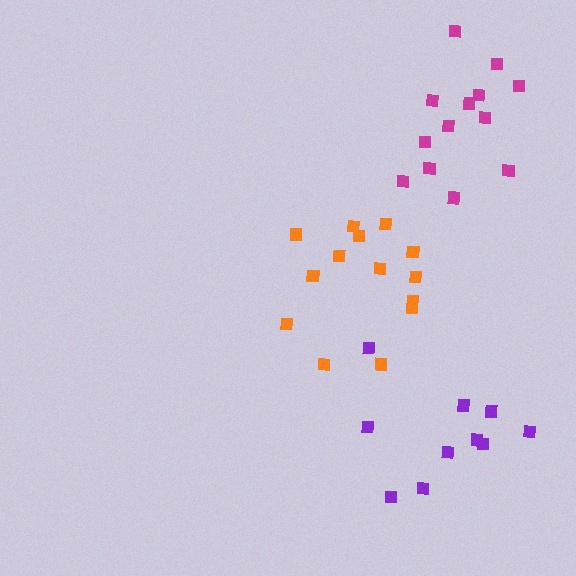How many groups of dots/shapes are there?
There are 3 groups.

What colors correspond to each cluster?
The clusters are colored: purple, orange, magenta.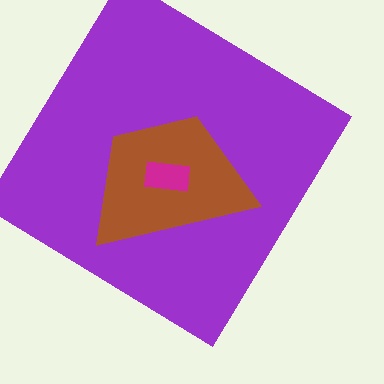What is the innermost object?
The magenta rectangle.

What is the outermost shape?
The purple diamond.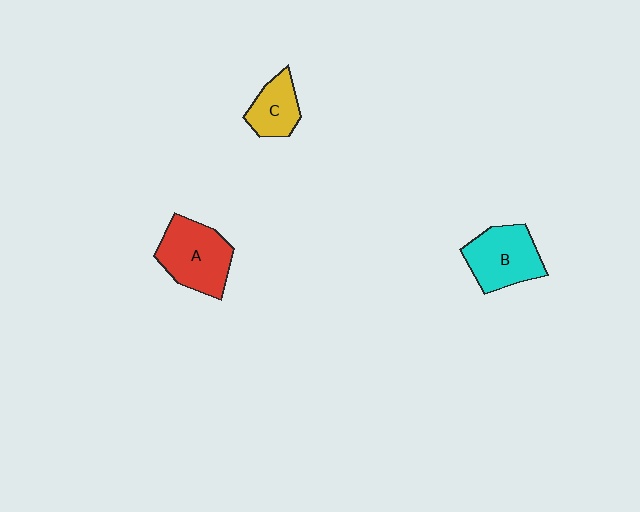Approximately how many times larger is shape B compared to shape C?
Approximately 1.5 times.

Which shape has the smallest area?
Shape C (yellow).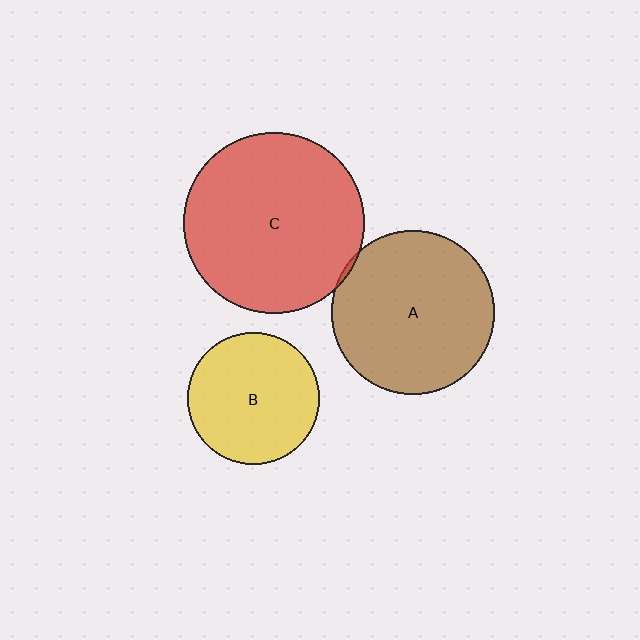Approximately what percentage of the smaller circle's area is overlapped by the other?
Approximately 5%.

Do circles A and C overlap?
Yes.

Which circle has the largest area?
Circle C (red).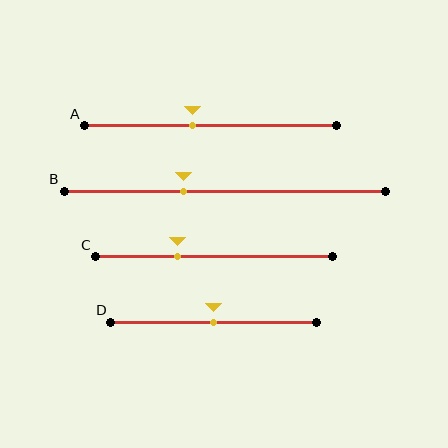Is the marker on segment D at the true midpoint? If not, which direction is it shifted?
Yes, the marker on segment D is at the true midpoint.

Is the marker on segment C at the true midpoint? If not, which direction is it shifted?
No, the marker on segment C is shifted to the left by about 16% of the segment length.